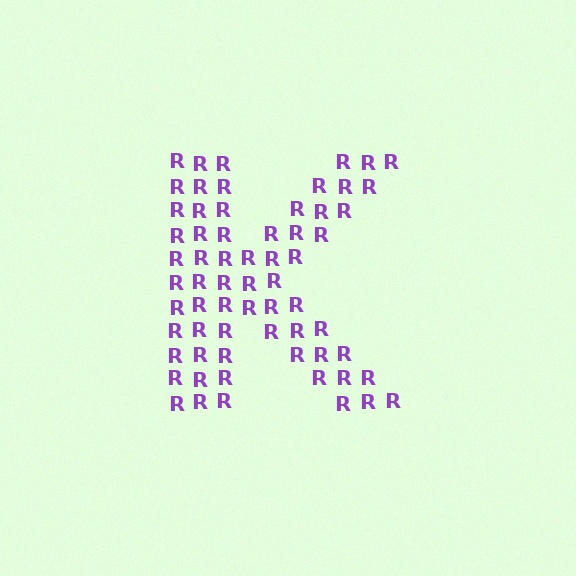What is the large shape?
The large shape is the letter K.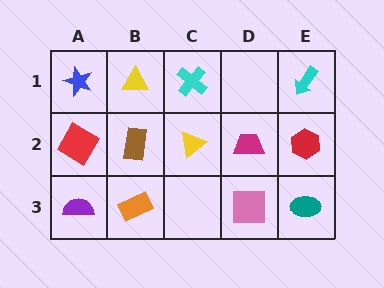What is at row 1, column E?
A cyan arrow.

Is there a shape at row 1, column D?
No, that cell is empty.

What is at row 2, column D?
A magenta trapezoid.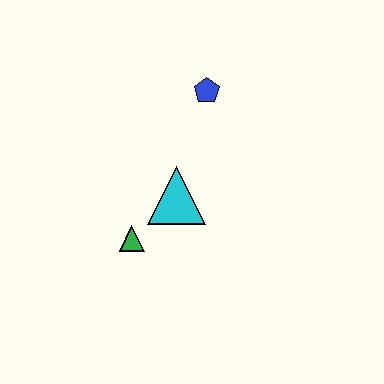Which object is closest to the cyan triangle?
The green triangle is closest to the cyan triangle.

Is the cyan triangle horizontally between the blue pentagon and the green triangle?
Yes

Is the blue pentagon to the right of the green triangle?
Yes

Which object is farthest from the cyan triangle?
The blue pentagon is farthest from the cyan triangle.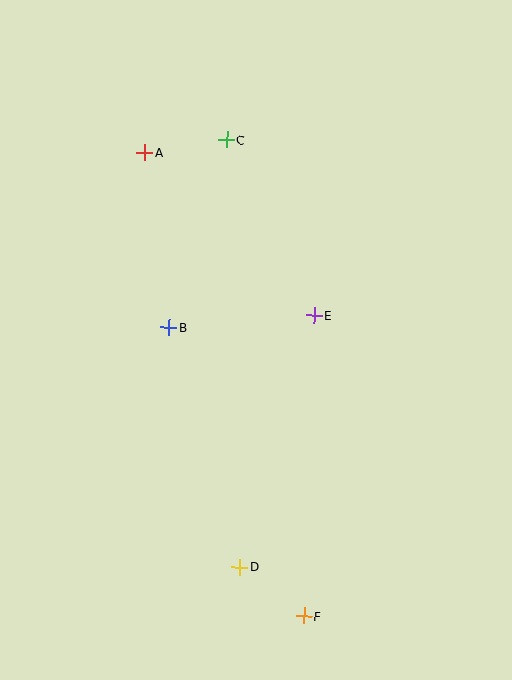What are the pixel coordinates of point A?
Point A is at (145, 152).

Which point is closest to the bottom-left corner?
Point D is closest to the bottom-left corner.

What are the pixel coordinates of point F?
Point F is at (304, 616).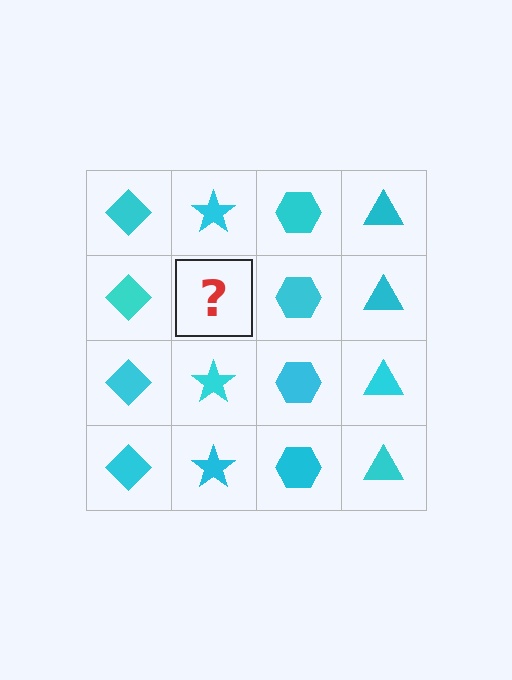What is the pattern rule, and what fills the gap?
The rule is that each column has a consistent shape. The gap should be filled with a cyan star.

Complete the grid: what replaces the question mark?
The question mark should be replaced with a cyan star.